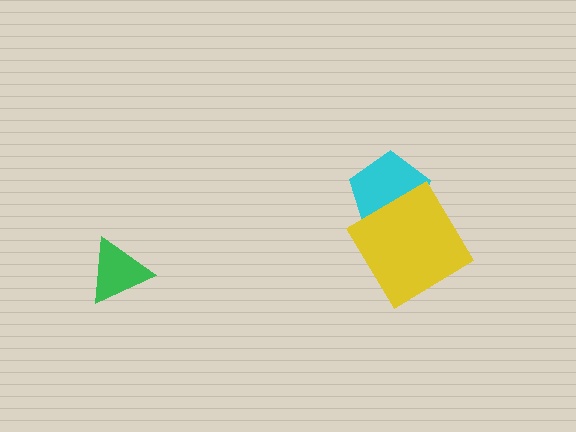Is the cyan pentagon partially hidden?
Yes, it is partially covered by another shape.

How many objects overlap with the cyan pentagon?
1 object overlaps with the cyan pentagon.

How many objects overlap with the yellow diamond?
1 object overlaps with the yellow diamond.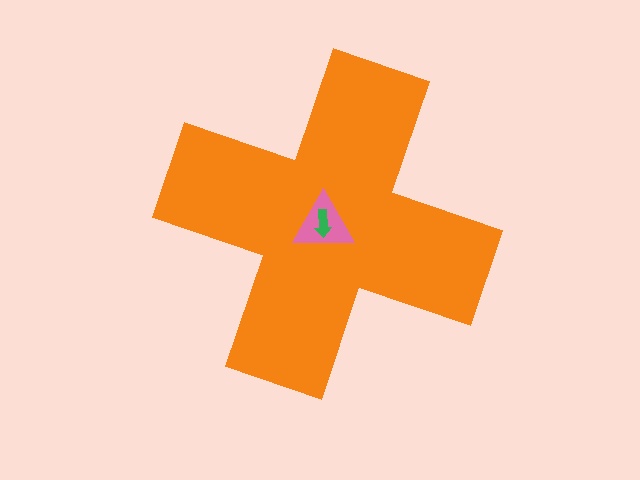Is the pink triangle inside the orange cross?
Yes.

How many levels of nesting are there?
3.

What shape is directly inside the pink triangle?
The green arrow.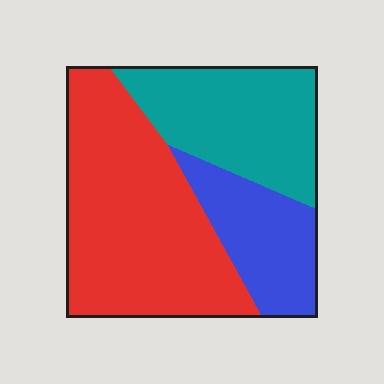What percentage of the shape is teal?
Teal takes up about one third (1/3) of the shape.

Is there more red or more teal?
Red.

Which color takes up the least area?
Blue, at roughly 20%.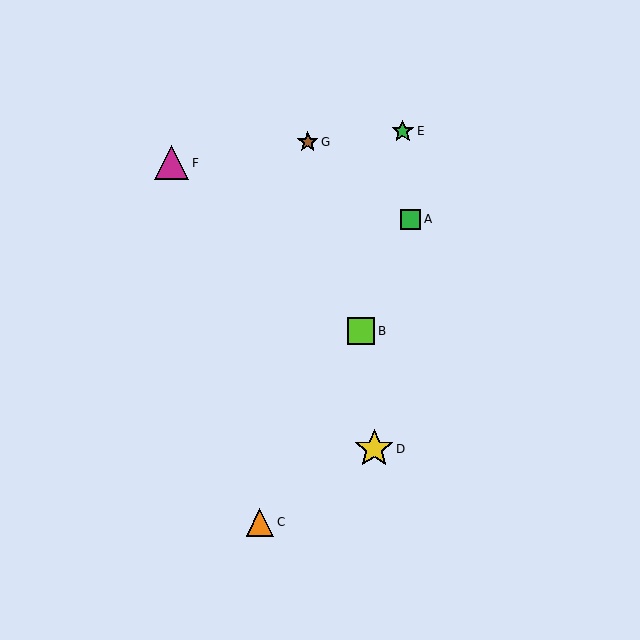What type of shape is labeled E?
Shape E is a green star.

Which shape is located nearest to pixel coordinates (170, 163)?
The magenta triangle (labeled F) at (172, 163) is nearest to that location.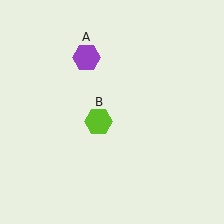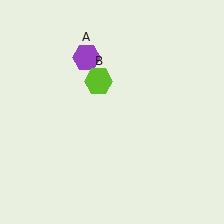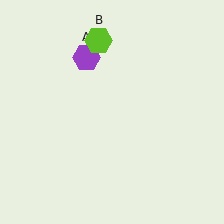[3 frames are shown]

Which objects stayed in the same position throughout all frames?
Purple hexagon (object A) remained stationary.